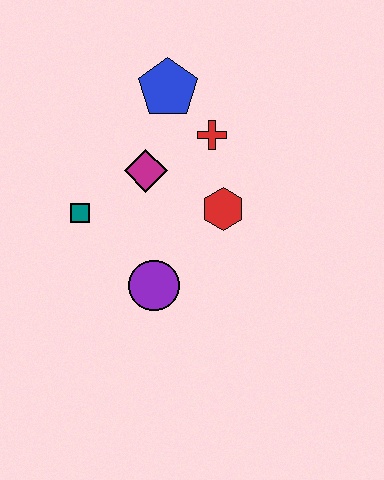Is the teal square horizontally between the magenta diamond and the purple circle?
No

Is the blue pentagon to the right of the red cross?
No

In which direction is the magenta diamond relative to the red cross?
The magenta diamond is to the left of the red cross.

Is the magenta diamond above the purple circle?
Yes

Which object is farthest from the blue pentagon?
The purple circle is farthest from the blue pentagon.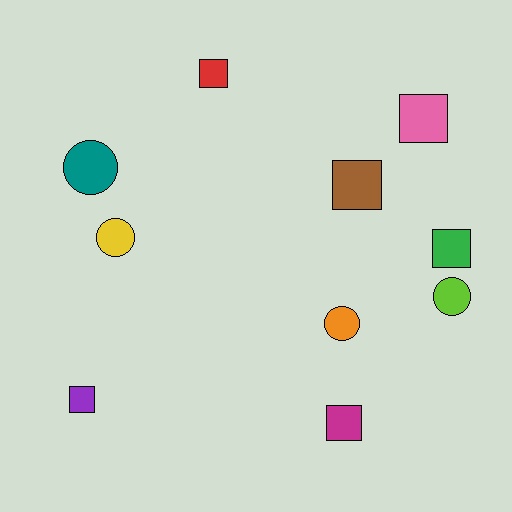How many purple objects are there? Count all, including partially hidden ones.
There is 1 purple object.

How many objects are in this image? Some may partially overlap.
There are 10 objects.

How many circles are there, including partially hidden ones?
There are 4 circles.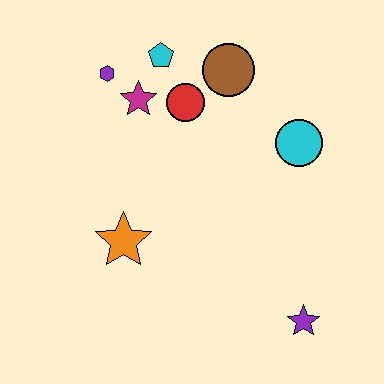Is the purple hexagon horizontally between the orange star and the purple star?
No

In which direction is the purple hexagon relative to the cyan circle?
The purple hexagon is to the left of the cyan circle.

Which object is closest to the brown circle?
The red circle is closest to the brown circle.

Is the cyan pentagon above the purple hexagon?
Yes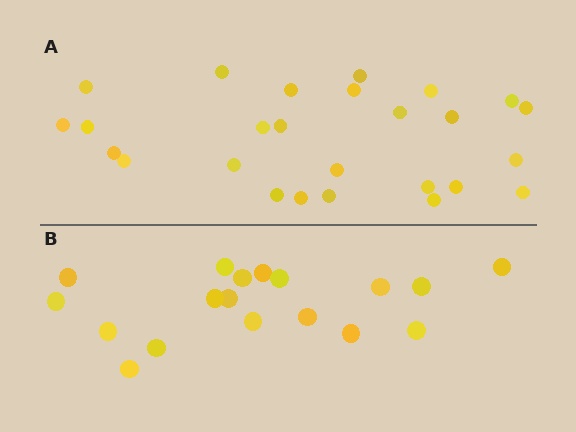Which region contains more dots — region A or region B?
Region A (the top region) has more dots.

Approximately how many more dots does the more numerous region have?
Region A has roughly 8 or so more dots than region B.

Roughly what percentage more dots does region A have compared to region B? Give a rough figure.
About 45% more.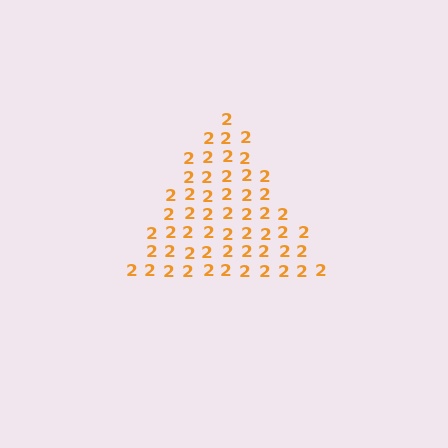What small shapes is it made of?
It is made of small digit 2's.